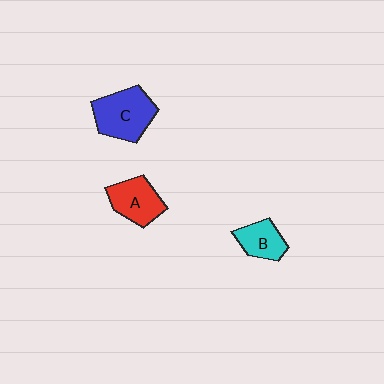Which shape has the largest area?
Shape C (blue).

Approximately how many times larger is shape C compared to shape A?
Approximately 1.3 times.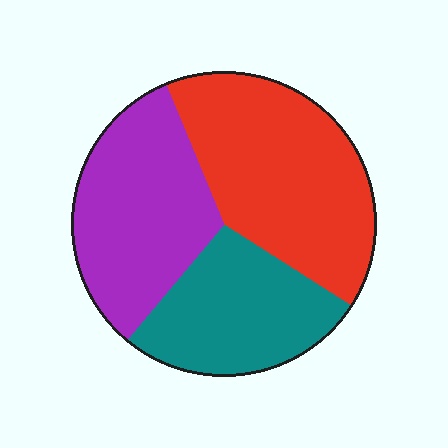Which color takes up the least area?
Teal, at roughly 25%.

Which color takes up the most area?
Red, at roughly 40%.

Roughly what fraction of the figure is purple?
Purple covers roughly 35% of the figure.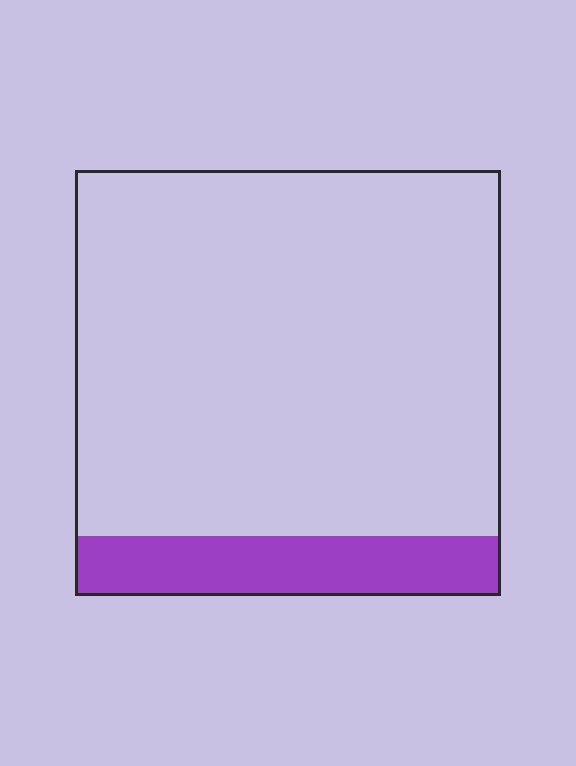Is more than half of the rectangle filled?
No.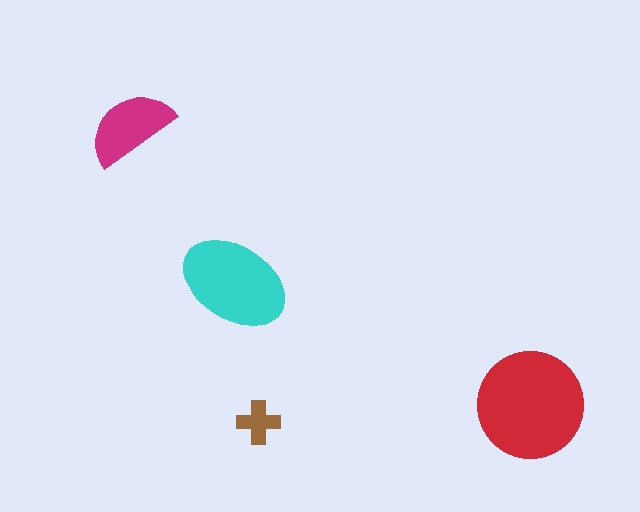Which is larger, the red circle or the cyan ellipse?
The red circle.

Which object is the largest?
The red circle.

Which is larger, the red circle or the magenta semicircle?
The red circle.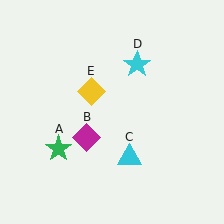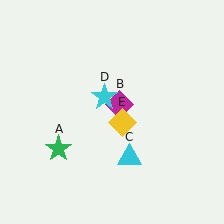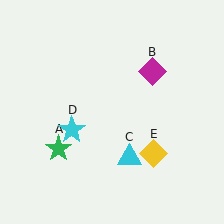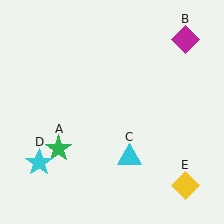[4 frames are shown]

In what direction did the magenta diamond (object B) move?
The magenta diamond (object B) moved up and to the right.